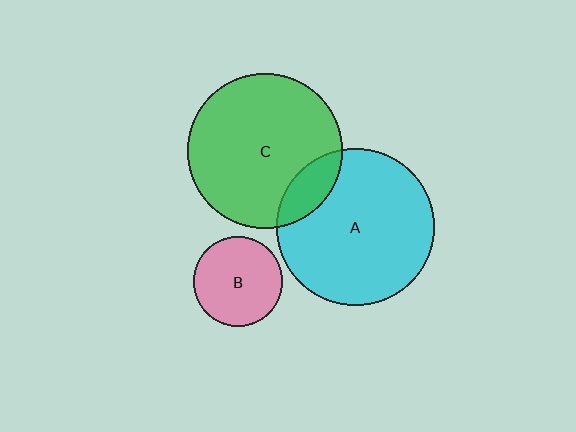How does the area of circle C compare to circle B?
Approximately 3.0 times.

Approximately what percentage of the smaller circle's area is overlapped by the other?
Approximately 15%.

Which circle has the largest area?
Circle A (cyan).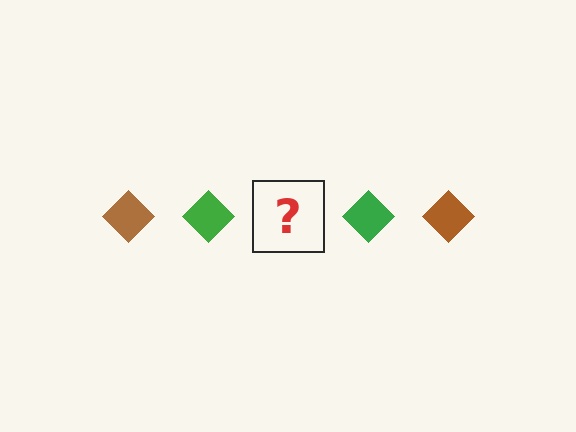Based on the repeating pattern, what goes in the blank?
The blank should be a brown diamond.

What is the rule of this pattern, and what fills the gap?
The rule is that the pattern cycles through brown, green diamonds. The gap should be filled with a brown diamond.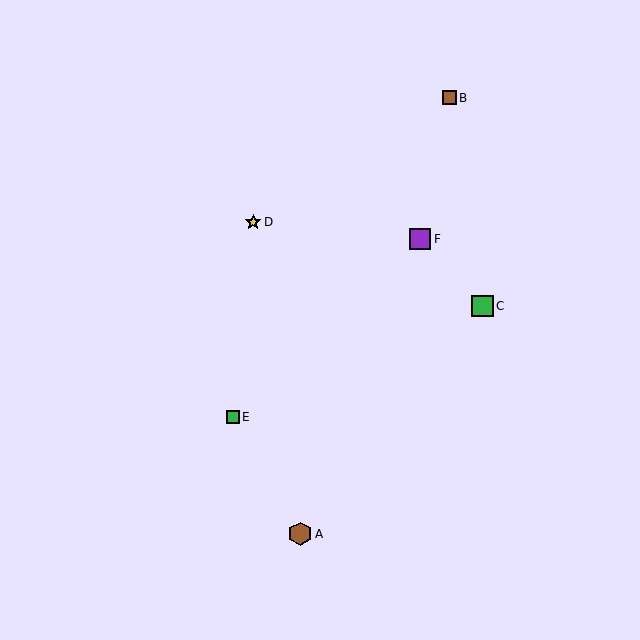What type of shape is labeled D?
Shape D is a yellow star.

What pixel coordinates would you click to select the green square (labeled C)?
Click at (482, 306) to select the green square C.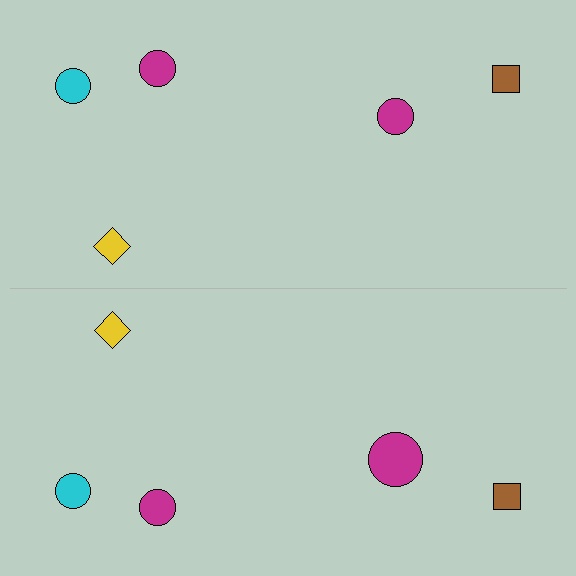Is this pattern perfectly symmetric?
No, the pattern is not perfectly symmetric. The magenta circle on the bottom side has a different size than its mirror counterpart.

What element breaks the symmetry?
The magenta circle on the bottom side has a different size than its mirror counterpart.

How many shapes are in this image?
There are 10 shapes in this image.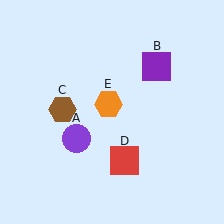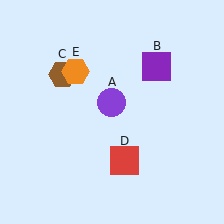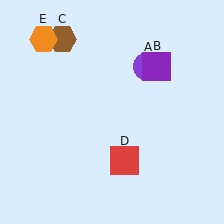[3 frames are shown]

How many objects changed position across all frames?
3 objects changed position: purple circle (object A), brown hexagon (object C), orange hexagon (object E).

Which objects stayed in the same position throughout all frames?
Purple square (object B) and red square (object D) remained stationary.